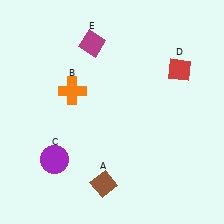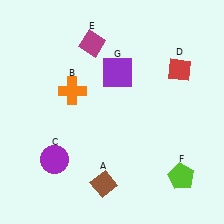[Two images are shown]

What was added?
A lime pentagon (F), a purple square (G) were added in Image 2.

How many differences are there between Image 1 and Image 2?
There are 2 differences between the two images.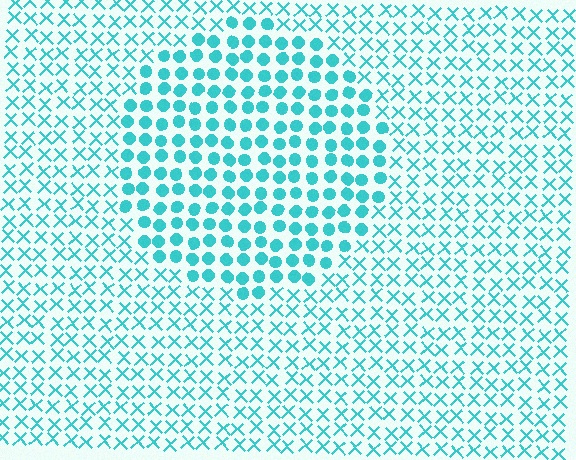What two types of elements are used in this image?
The image uses circles inside the circle region and X marks outside it.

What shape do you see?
I see a circle.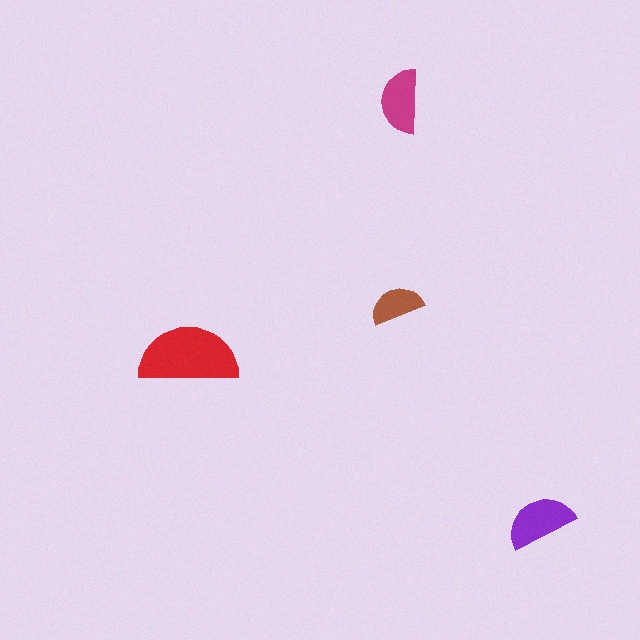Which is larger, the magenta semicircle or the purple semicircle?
The purple one.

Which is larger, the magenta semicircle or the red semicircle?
The red one.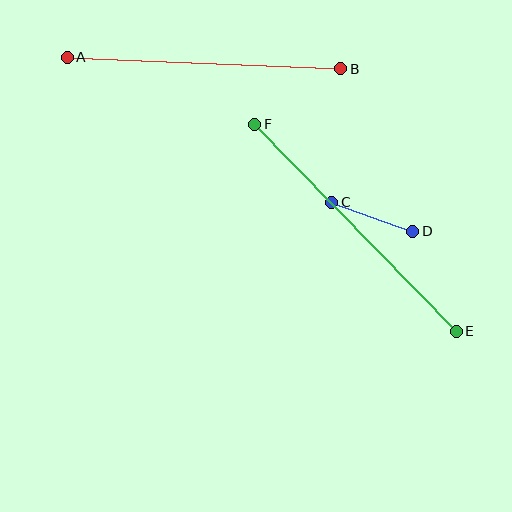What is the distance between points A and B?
The distance is approximately 274 pixels.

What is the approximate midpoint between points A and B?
The midpoint is at approximately (204, 63) pixels.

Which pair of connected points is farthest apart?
Points E and F are farthest apart.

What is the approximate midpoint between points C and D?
The midpoint is at approximately (372, 217) pixels.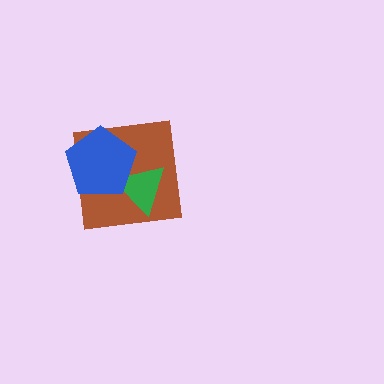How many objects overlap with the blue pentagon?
2 objects overlap with the blue pentagon.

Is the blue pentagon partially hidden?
No, no other shape covers it.